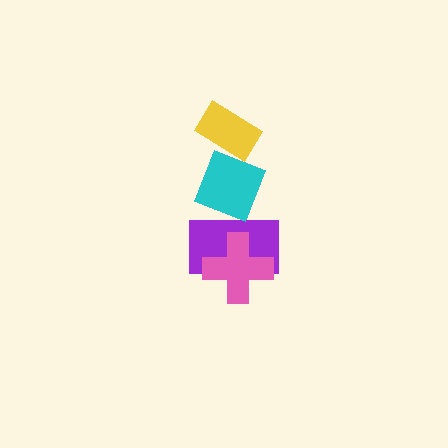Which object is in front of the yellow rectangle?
The cyan diamond is in front of the yellow rectangle.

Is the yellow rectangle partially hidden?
Yes, it is partially covered by another shape.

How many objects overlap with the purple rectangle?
2 objects overlap with the purple rectangle.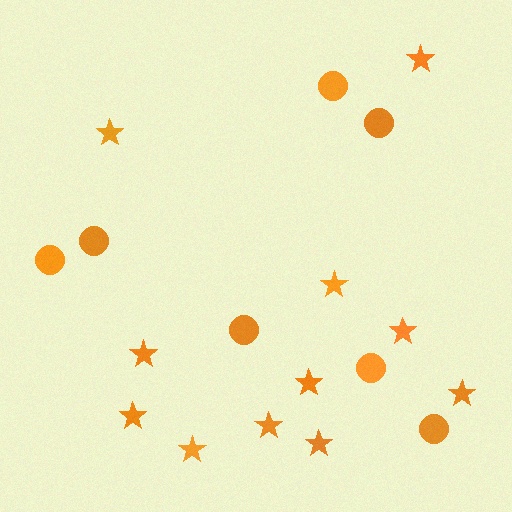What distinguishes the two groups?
There are 2 groups: one group of stars (11) and one group of circles (7).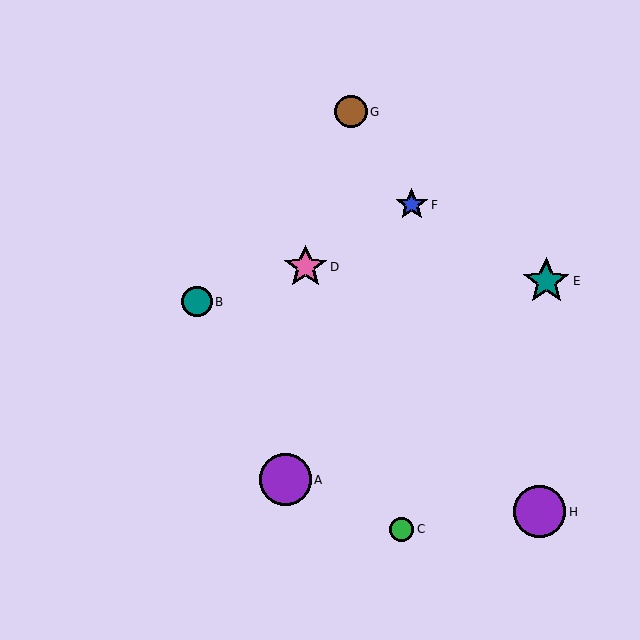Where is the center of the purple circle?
The center of the purple circle is at (539, 512).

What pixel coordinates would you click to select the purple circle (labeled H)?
Click at (539, 512) to select the purple circle H.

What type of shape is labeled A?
Shape A is a purple circle.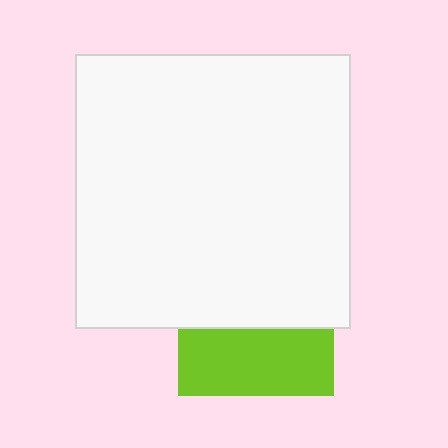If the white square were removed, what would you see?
You would see the complete lime square.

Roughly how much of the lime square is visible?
A small part of it is visible (roughly 42%).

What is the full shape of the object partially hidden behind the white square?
The partially hidden object is a lime square.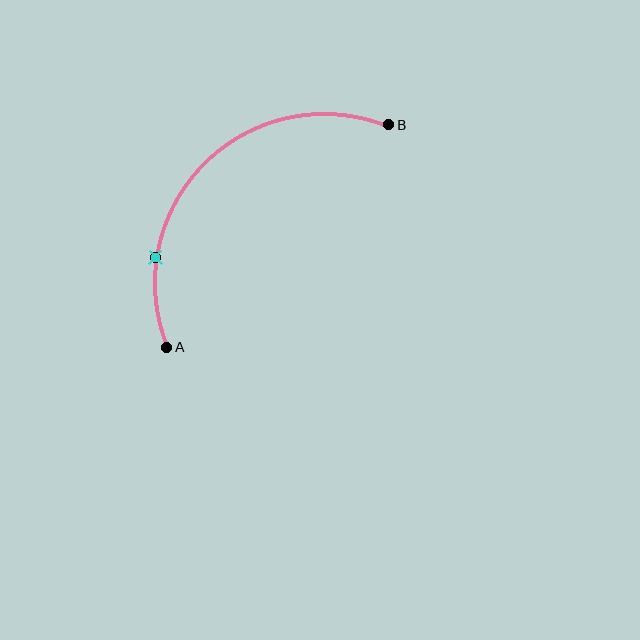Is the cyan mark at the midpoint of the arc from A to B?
No. The cyan mark lies on the arc but is closer to endpoint A. The arc midpoint would be at the point on the curve equidistant along the arc from both A and B.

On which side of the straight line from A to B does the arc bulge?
The arc bulges above and to the left of the straight line connecting A and B.